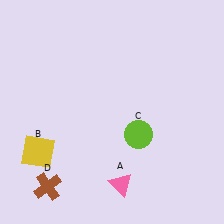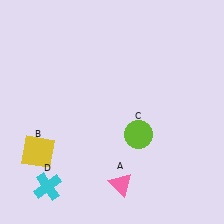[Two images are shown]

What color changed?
The cross (D) changed from brown in Image 1 to cyan in Image 2.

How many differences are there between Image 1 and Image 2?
There is 1 difference between the two images.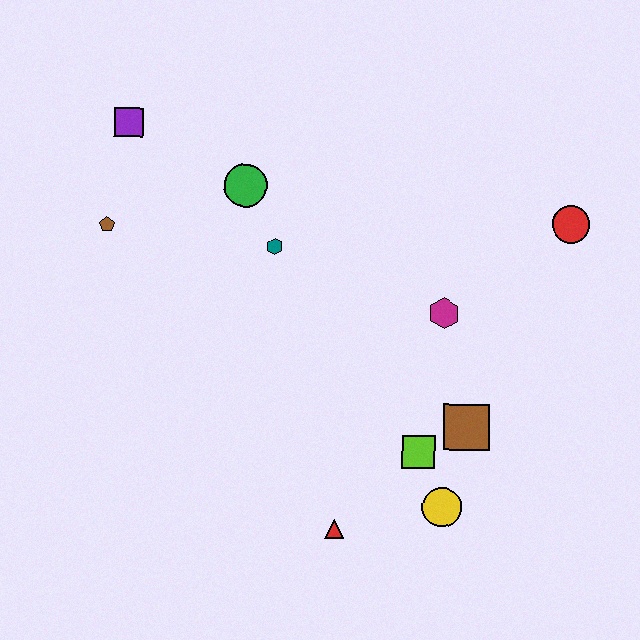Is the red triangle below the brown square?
Yes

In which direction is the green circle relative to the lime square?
The green circle is above the lime square.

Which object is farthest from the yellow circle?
The purple square is farthest from the yellow circle.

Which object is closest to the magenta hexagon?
The brown square is closest to the magenta hexagon.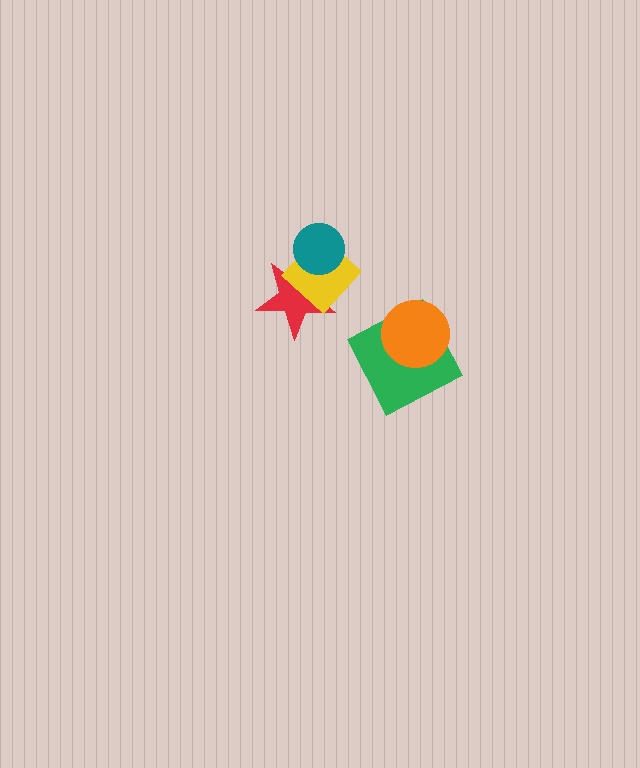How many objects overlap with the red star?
2 objects overlap with the red star.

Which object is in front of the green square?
The orange circle is in front of the green square.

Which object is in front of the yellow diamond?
The teal circle is in front of the yellow diamond.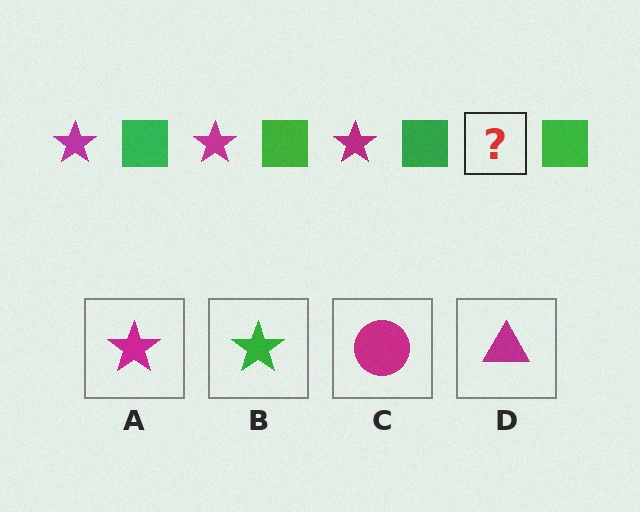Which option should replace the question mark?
Option A.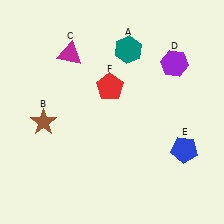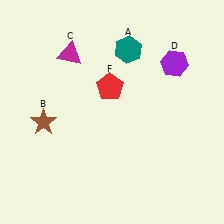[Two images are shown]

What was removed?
The blue pentagon (E) was removed in Image 2.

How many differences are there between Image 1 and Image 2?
There is 1 difference between the two images.